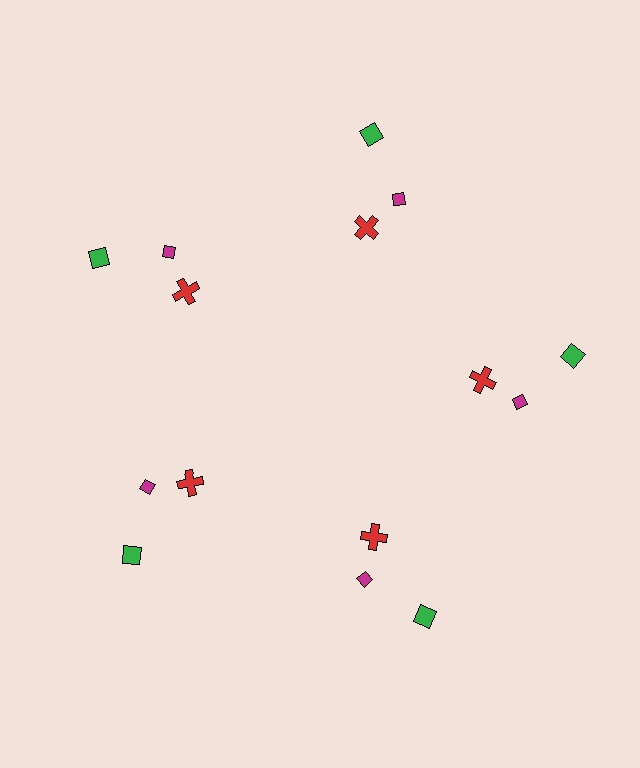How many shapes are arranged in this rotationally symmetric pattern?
There are 15 shapes, arranged in 5 groups of 3.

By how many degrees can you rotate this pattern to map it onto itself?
The pattern maps onto itself every 72 degrees of rotation.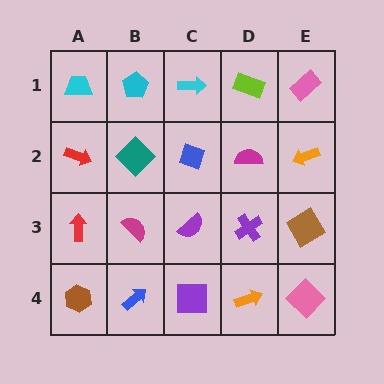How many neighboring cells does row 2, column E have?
3.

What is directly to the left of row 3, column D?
A purple semicircle.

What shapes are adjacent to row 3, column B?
A teal diamond (row 2, column B), a blue arrow (row 4, column B), a red arrow (row 3, column A), a purple semicircle (row 3, column C).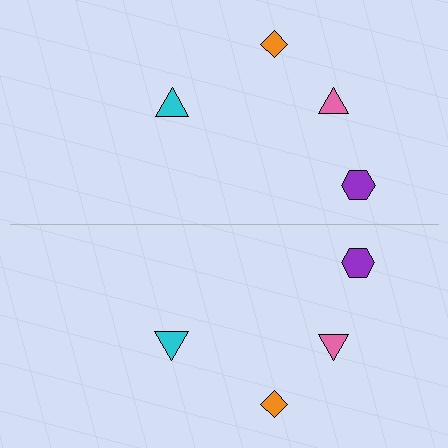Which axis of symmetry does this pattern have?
The pattern has a horizontal axis of symmetry running through the center of the image.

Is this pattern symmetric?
Yes, this pattern has bilateral (reflection) symmetry.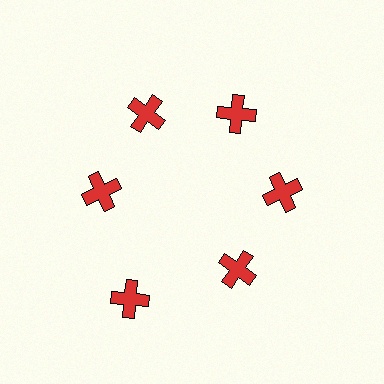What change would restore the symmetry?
The symmetry would be restored by moving it inward, back onto the ring so that all 6 crosses sit at equal angles and equal distance from the center.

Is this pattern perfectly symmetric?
No. The 6 red crosses are arranged in a ring, but one element near the 7 o'clock position is pushed outward from the center, breaking the 6-fold rotational symmetry.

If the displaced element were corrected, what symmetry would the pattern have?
It would have 6-fold rotational symmetry — the pattern would map onto itself every 60 degrees.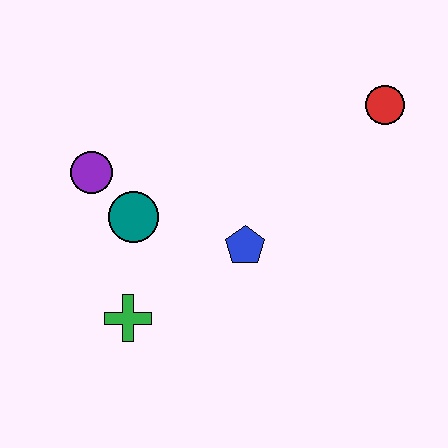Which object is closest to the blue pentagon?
The teal circle is closest to the blue pentagon.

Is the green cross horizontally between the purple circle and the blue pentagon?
Yes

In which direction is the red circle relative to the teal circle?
The red circle is to the right of the teal circle.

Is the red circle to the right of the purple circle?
Yes